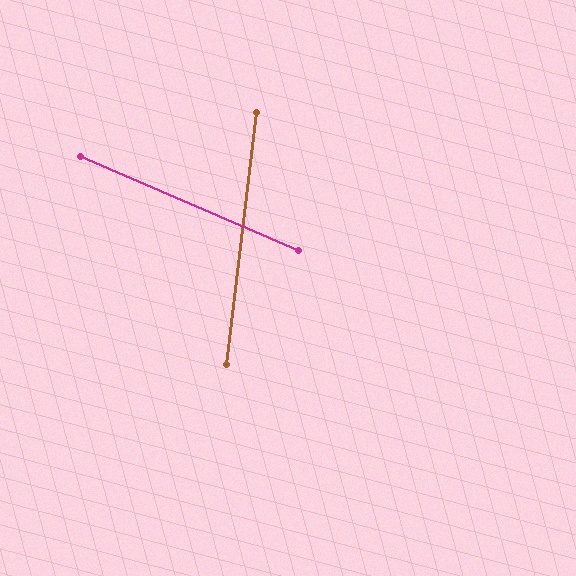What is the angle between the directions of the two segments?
Approximately 74 degrees.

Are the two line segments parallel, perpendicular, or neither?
Neither parallel nor perpendicular — they differ by about 74°.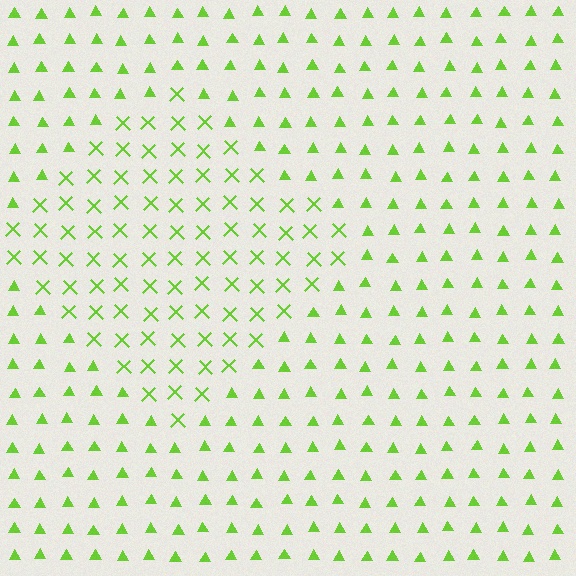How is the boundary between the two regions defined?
The boundary is defined by a change in element shape: X marks inside vs. triangles outside. All elements share the same color and spacing.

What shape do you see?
I see a diamond.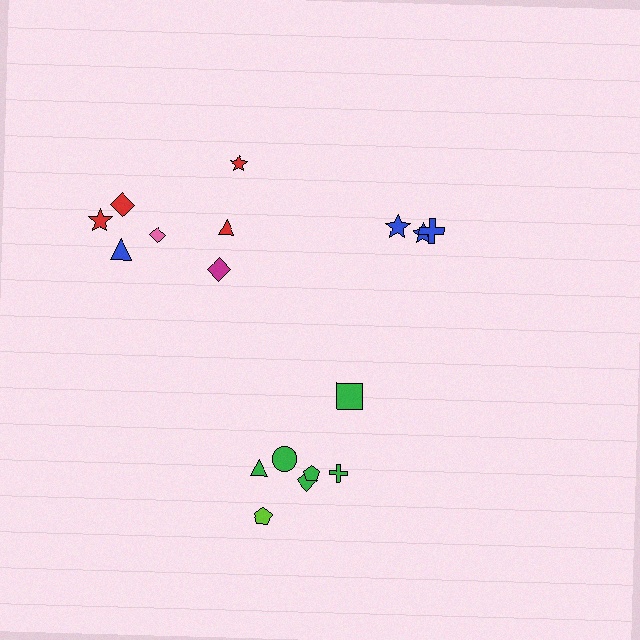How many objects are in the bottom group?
There are 8 objects.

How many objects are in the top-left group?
There are 7 objects.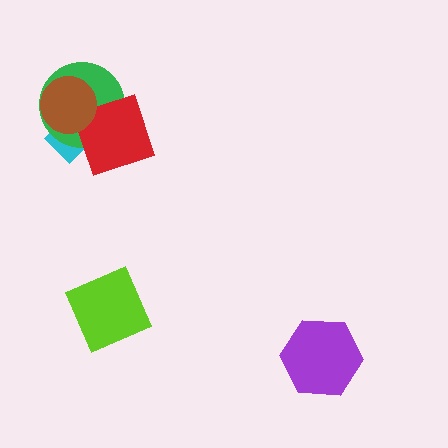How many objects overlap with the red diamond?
3 objects overlap with the red diamond.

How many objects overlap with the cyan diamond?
3 objects overlap with the cyan diamond.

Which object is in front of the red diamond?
The brown circle is in front of the red diamond.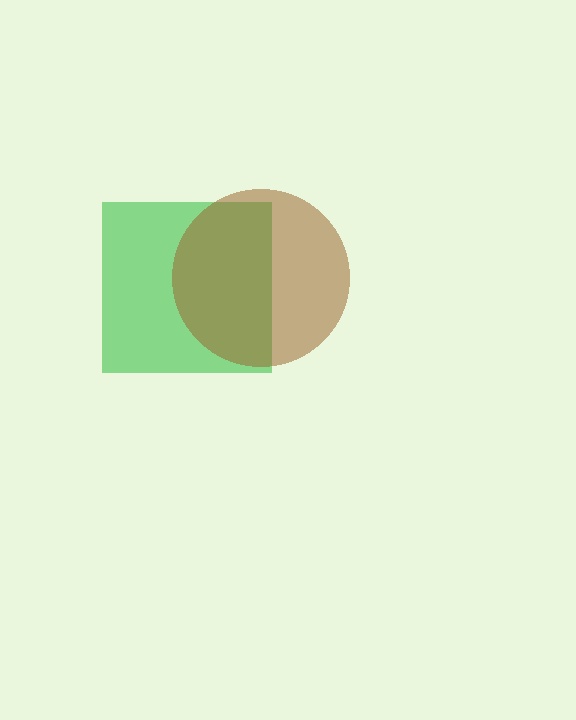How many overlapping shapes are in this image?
There are 2 overlapping shapes in the image.